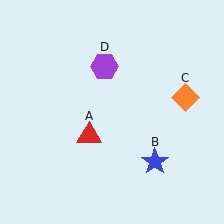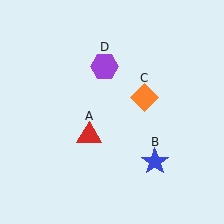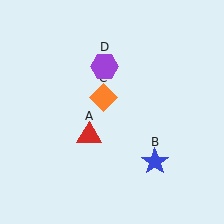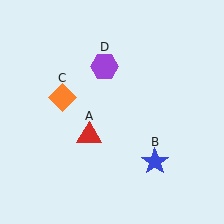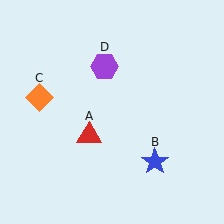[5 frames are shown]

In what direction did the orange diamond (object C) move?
The orange diamond (object C) moved left.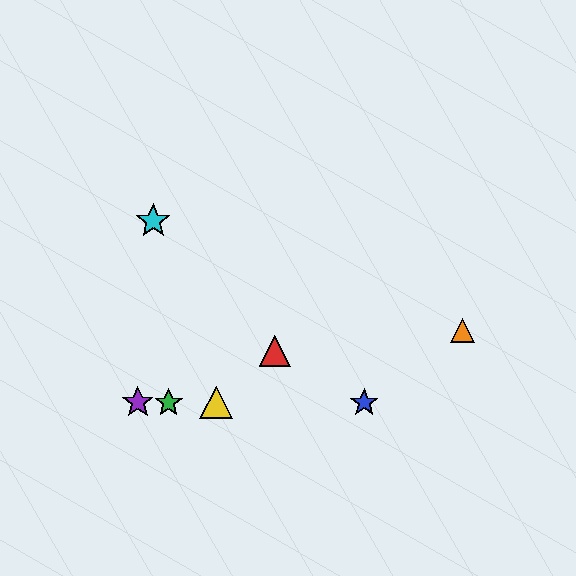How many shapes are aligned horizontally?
4 shapes (the blue star, the green star, the yellow triangle, the purple star) are aligned horizontally.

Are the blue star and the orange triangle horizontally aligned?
No, the blue star is at y≈403 and the orange triangle is at y≈330.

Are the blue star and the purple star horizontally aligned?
Yes, both are at y≈403.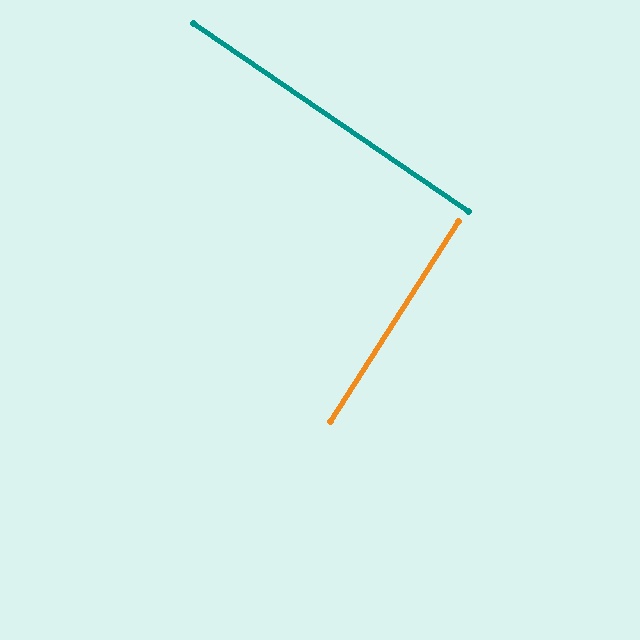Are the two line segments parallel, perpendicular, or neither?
Perpendicular — they meet at approximately 88°.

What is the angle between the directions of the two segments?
Approximately 88 degrees.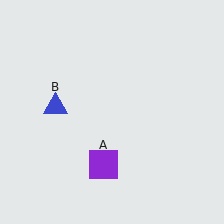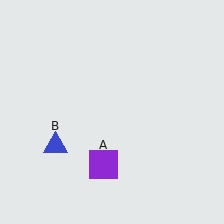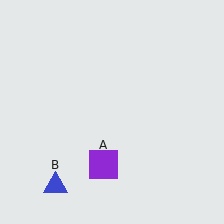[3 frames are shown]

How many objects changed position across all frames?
1 object changed position: blue triangle (object B).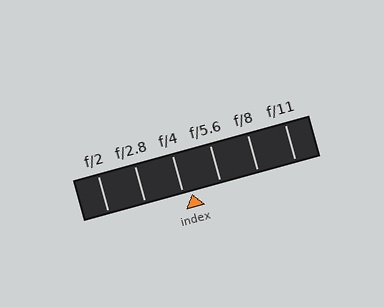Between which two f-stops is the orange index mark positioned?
The index mark is between f/4 and f/5.6.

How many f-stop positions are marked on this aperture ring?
There are 6 f-stop positions marked.